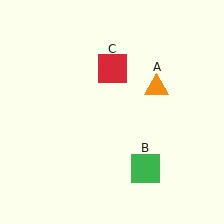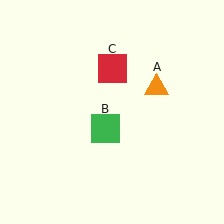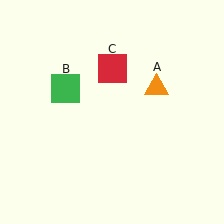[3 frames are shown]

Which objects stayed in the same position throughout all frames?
Orange triangle (object A) and red square (object C) remained stationary.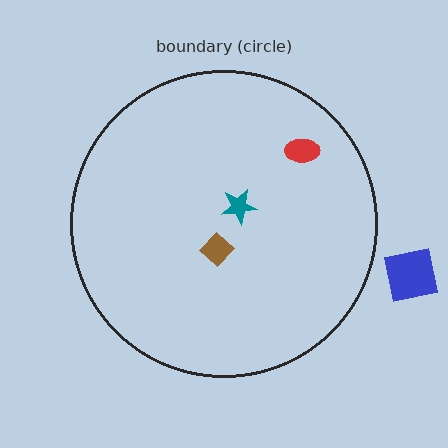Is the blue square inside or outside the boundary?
Outside.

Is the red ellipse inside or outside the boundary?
Inside.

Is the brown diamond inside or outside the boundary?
Inside.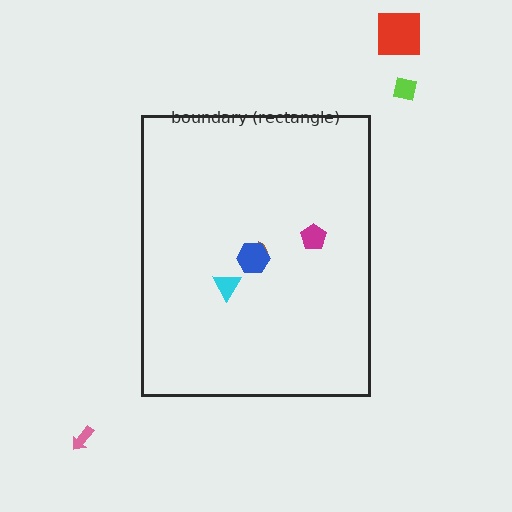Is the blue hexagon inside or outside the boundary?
Inside.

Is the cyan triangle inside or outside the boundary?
Inside.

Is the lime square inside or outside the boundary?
Outside.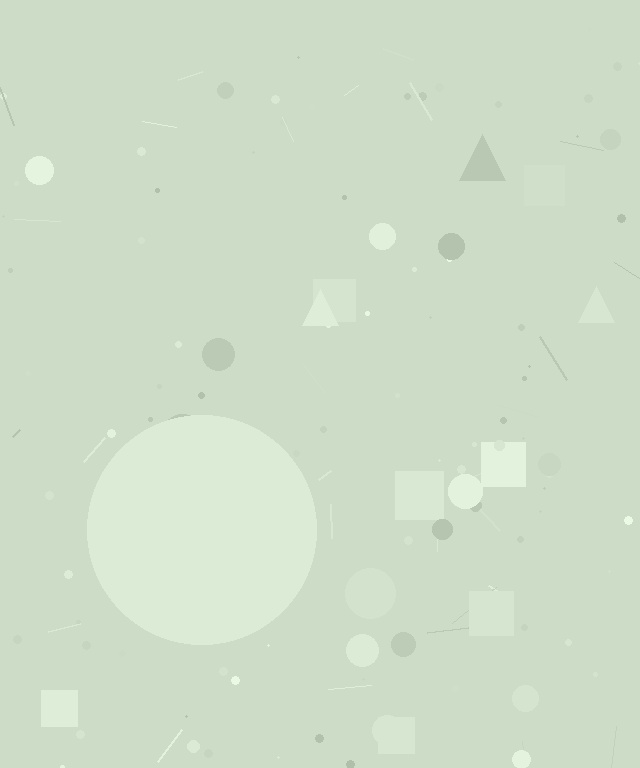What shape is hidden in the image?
A circle is hidden in the image.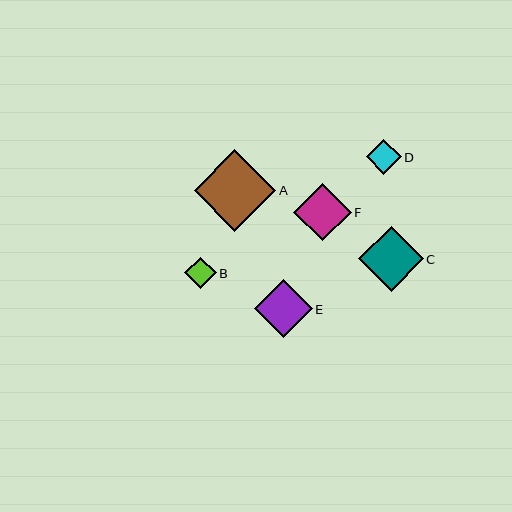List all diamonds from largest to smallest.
From largest to smallest: A, C, E, F, D, B.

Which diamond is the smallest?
Diamond B is the smallest with a size of approximately 31 pixels.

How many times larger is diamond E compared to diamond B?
Diamond E is approximately 1.9 times the size of diamond B.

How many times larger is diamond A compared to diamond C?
Diamond A is approximately 1.3 times the size of diamond C.